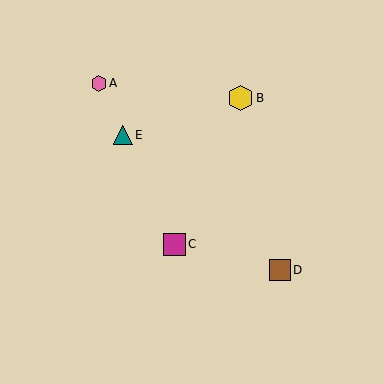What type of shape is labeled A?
Shape A is a pink hexagon.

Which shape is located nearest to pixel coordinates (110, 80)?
The pink hexagon (labeled A) at (99, 83) is nearest to that location.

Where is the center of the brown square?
The center of the brown square is at (280, 270).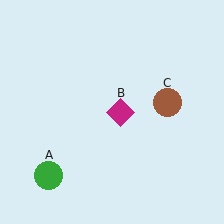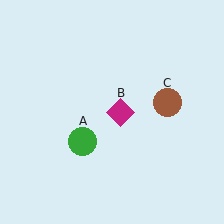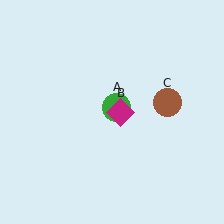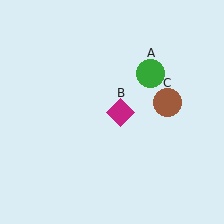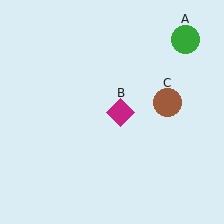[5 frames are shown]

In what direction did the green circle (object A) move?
The green circle (object A) moved up and to the right.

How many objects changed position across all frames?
1 object changed position: green circle (object A).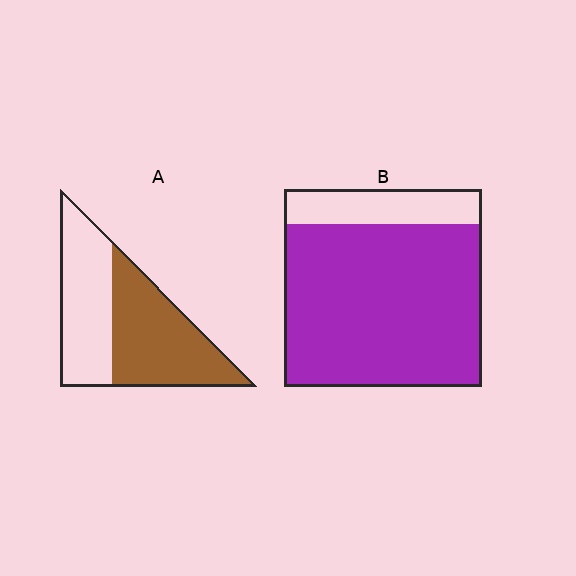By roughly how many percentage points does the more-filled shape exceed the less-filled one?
By roughly 30 percentage points (B over A).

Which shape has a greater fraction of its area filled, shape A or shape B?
Shape B.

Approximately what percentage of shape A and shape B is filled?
A is approximately 55% and B is approximately 80%.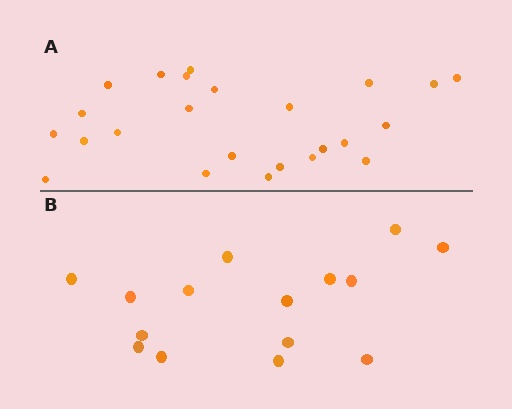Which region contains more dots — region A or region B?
Region A (the top region) has more dots.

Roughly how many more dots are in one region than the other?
Region A has roughly 8 or so more dots than region B.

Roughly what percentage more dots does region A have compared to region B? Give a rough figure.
About 60% more.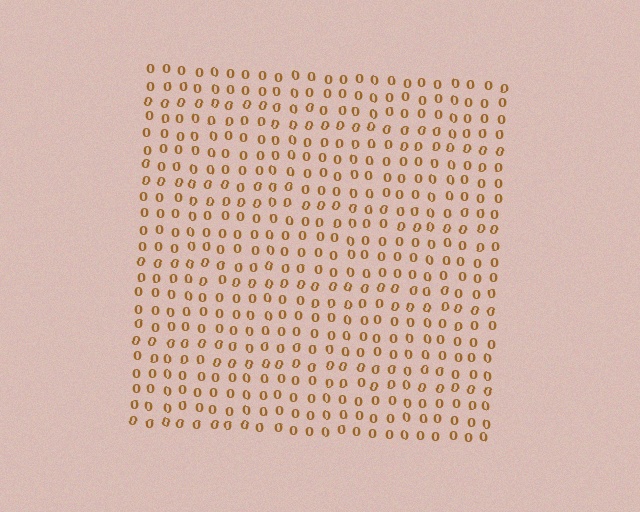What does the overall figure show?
The overall figure shows a square.